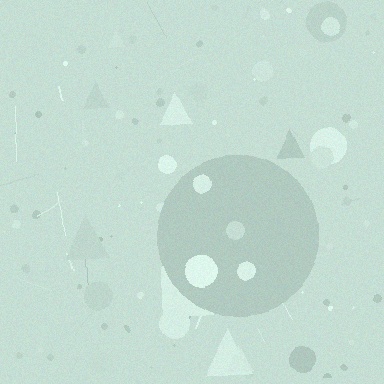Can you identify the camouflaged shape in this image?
The camouflaged shape is a circle.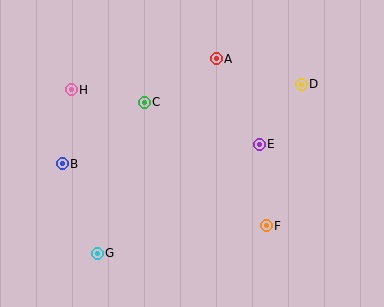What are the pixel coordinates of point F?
Point F is at (266, 226).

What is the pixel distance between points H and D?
The distance between H and D is 230 pixels.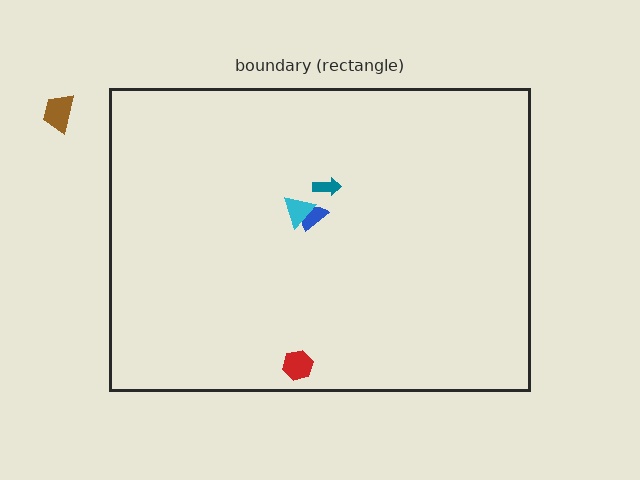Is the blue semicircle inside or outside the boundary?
Inside.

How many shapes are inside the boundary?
4 inside, 1 outside.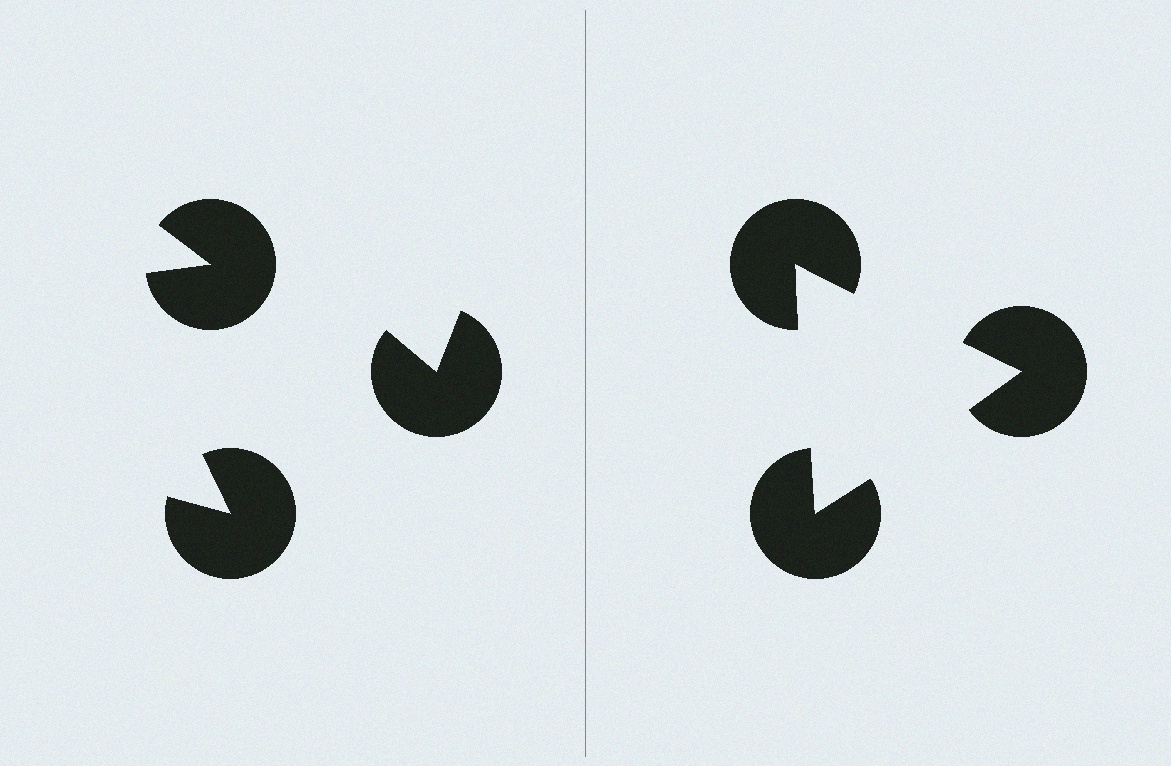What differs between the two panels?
The pac-man discs are positioned identically on both sides; only the wedge orientations differ. On the right they align to a triangle; on the left they are misaligned.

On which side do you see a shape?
An illusory triangle appears on the right side. On the left side the wedge cuts are rotated, so no coherent shape forms.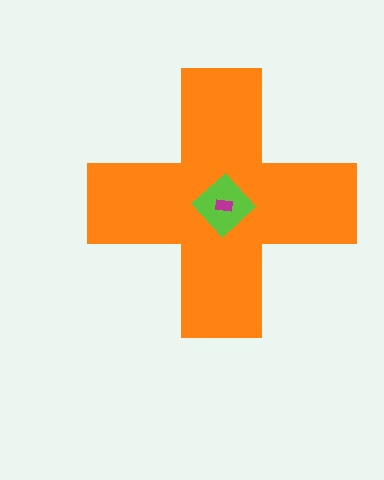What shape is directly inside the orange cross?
The lime diamond.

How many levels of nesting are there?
3.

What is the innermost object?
The magenta rectangle.